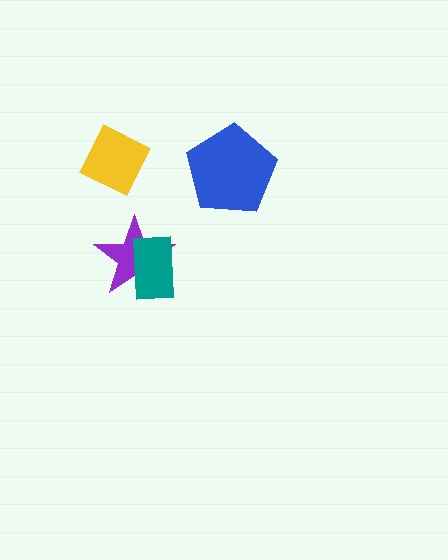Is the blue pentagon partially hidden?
No, no other shape covers it.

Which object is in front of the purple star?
The teal rectangle is in front of the purple star.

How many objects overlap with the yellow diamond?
0 objects overlap with the yellow diamond.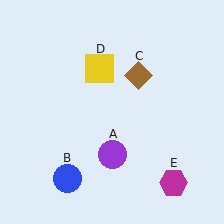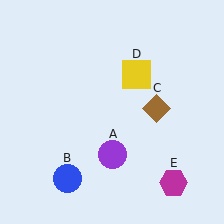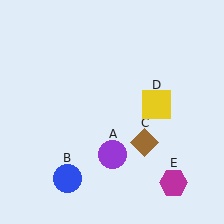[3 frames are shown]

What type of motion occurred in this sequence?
The brown diamond (object C), yellow square (object D) rotated clockwise around the center of the scene.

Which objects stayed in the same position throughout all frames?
Purple circle (object A) and blue circle (object B) and magenta hexagon (object E) remained stationary.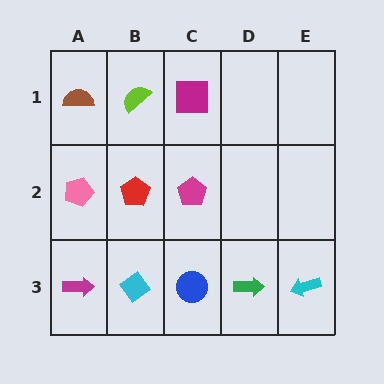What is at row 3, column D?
A green arrow.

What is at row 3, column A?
A magenta arrow.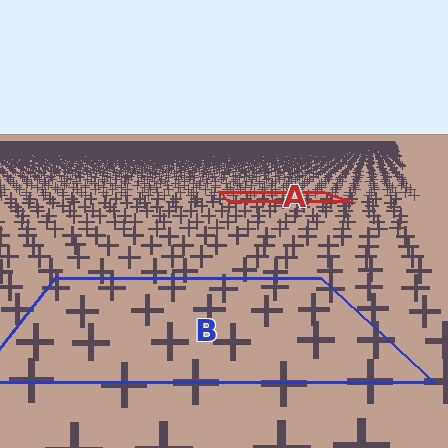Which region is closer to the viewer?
Region B is closer. The texture elements there are larger and more spread out.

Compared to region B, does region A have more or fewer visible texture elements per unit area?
Region A has more texture elements per unit area — they are packed more densely because it is farther away.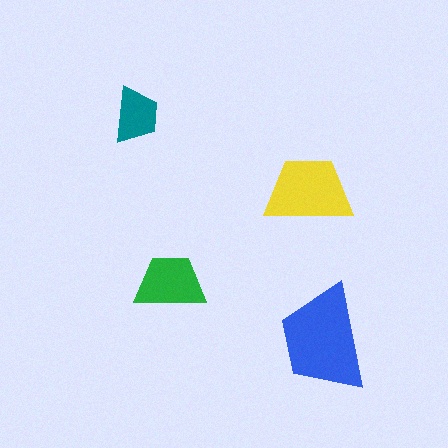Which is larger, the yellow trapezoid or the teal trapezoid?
The yellow one.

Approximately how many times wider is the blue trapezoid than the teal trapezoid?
About 2 times wider.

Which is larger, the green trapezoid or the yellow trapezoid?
The yellow one.